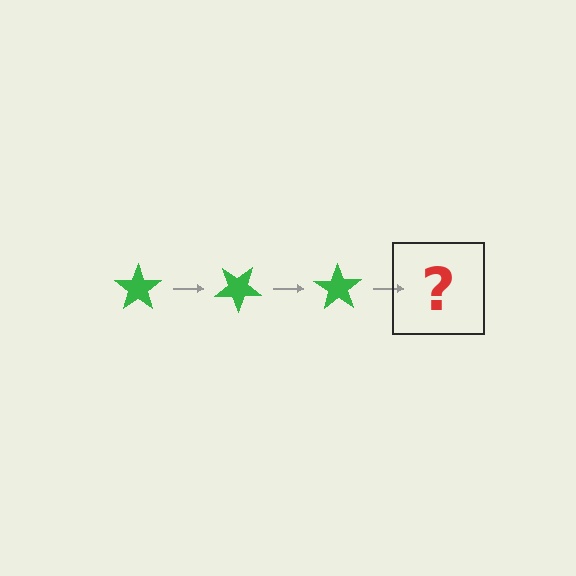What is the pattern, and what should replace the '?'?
The pattern is that the star rotates 35 degrees each step. The '?' should be a green star rotated 105 degrees.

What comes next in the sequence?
The next element should be a green star rotated 105 degrees.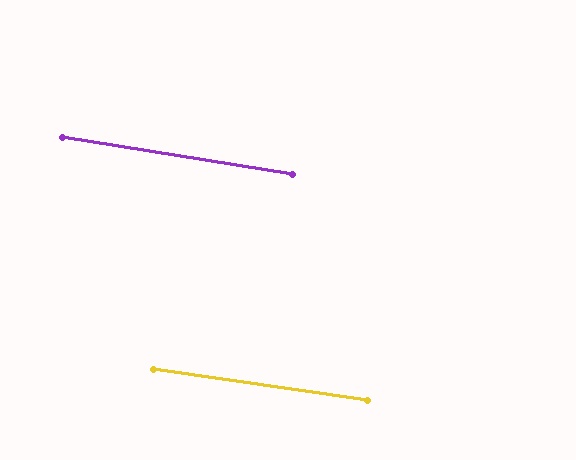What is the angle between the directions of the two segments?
Approximately 1 degree.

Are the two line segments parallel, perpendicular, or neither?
Parallel — their directions differ by only 0.7°.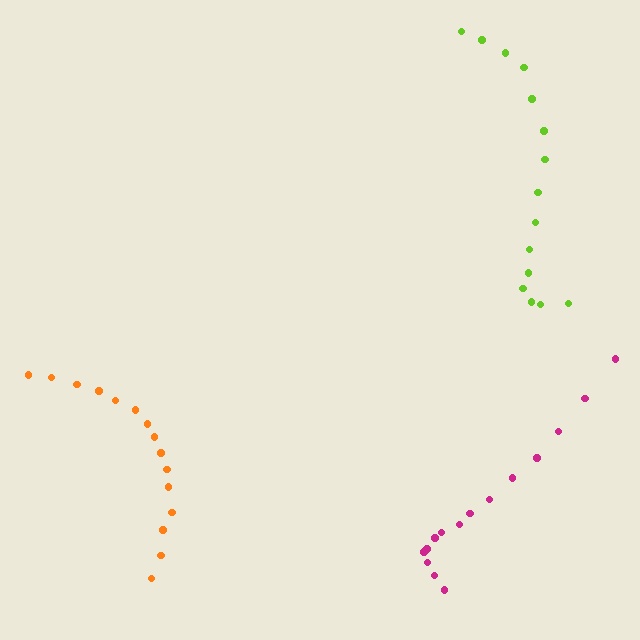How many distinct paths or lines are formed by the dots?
There are 3 distinct paths.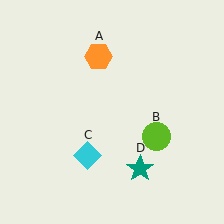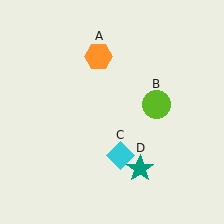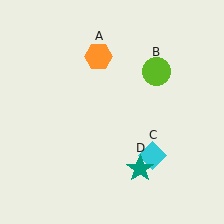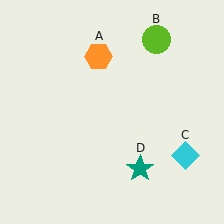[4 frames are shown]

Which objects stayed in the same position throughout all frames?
Orange hexagon (object A) and teal star (object D) remained stationary.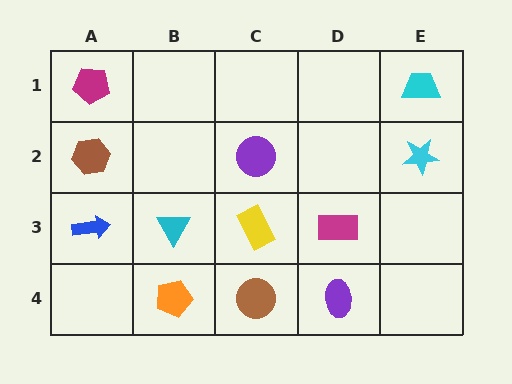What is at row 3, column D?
A magenta rectangle.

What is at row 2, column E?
A cyan star.